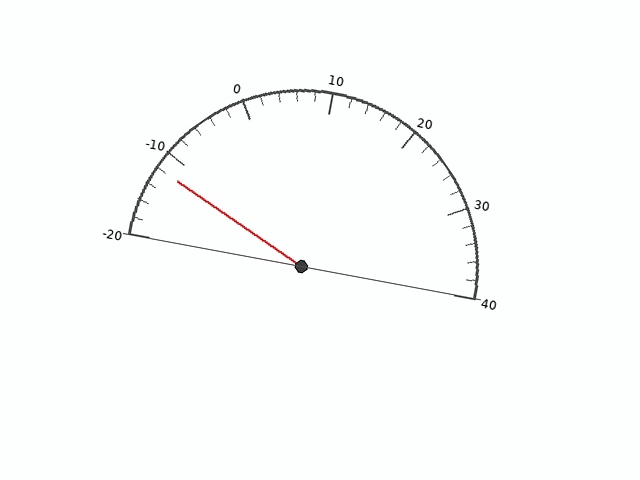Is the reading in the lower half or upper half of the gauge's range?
The reading is in the lower half of the range (-20 to 40).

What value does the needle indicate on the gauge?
The needle indicates approximately -12.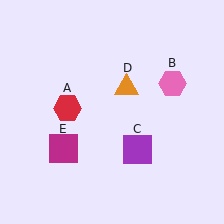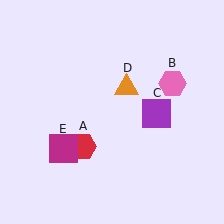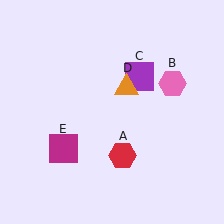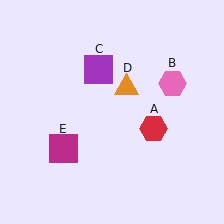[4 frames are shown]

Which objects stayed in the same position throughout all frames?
Pink hexagon (object B) and orange triangle (object D) and magenta square (object E) remained stationary.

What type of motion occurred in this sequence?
The red hexagon (object A), purple square (object C) rotated counterclockwise around the center of the scene.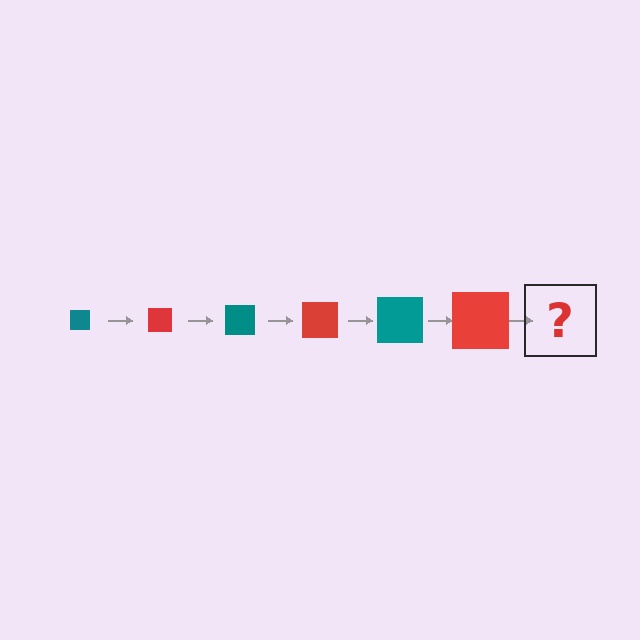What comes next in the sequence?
The next element should be a teal square, larger than the previous one.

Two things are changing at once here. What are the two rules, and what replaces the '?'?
The two rules are that the square grows larger each step and the color cycles through teal and red. The '?' should be a teal square, larger than the previous one.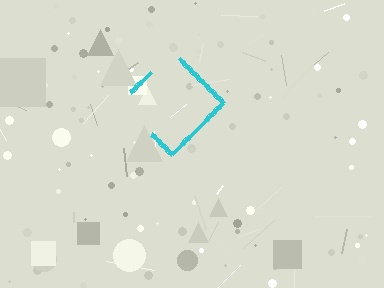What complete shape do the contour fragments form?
The contour fragments form a diamond.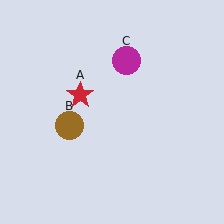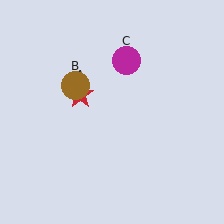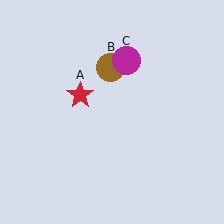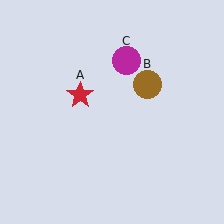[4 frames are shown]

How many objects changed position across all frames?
1 object changed position: brown circle (object B).